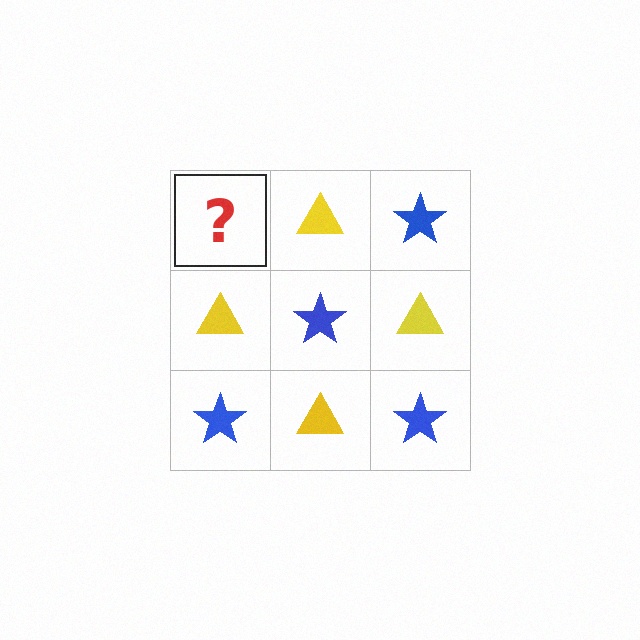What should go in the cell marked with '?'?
The missing cell should contain a blue star.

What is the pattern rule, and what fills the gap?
The rule is that it alternates blue star and yellow triangle in a checkerboard pattern. The gap should be filled with a blue star.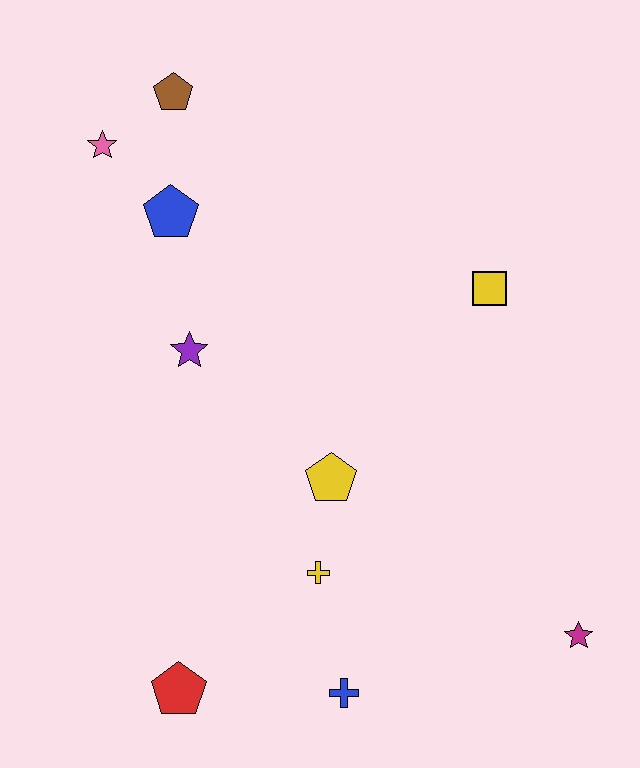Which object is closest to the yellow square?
The yellow pentagon is closest to the yellow square.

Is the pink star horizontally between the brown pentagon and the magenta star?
No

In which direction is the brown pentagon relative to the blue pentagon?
The brown pentagon is above the blue pentagon.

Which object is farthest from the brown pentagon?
The magenta star is farthest from the brown pentagon.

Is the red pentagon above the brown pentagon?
No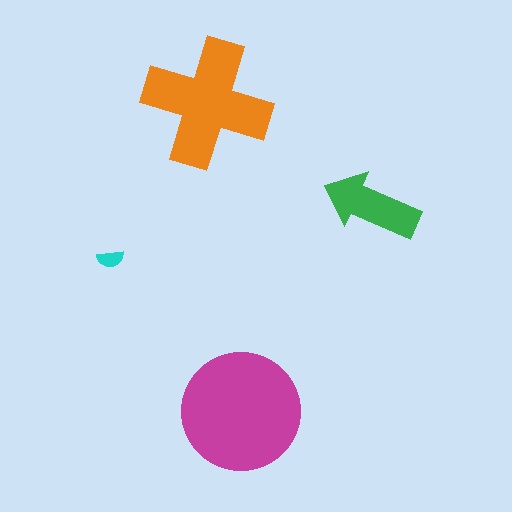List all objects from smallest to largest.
The cyan semicircle, the green arrow, the orange cross, the magenta circle.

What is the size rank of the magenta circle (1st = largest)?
1st.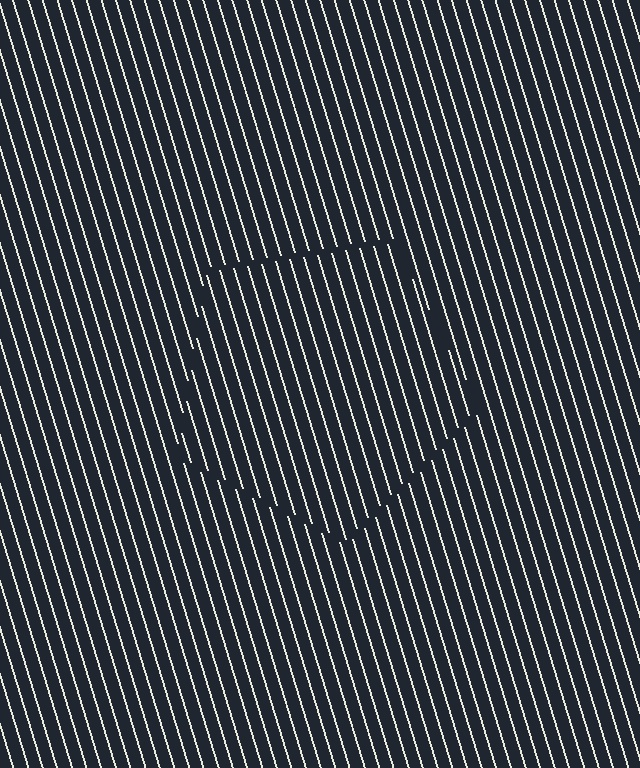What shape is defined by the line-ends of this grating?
An illusory pentagon. The interior of the shape contains the same grating, shifted by half a period — the contour is defined by the phase discontinuity where line-ends from the inner and outer gratings abut.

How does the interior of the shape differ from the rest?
The interior of the shape contains the same grating, shifted by half a period — the contour is defined by the phase discontinuity where line-ends from the inner and outer gratings abut.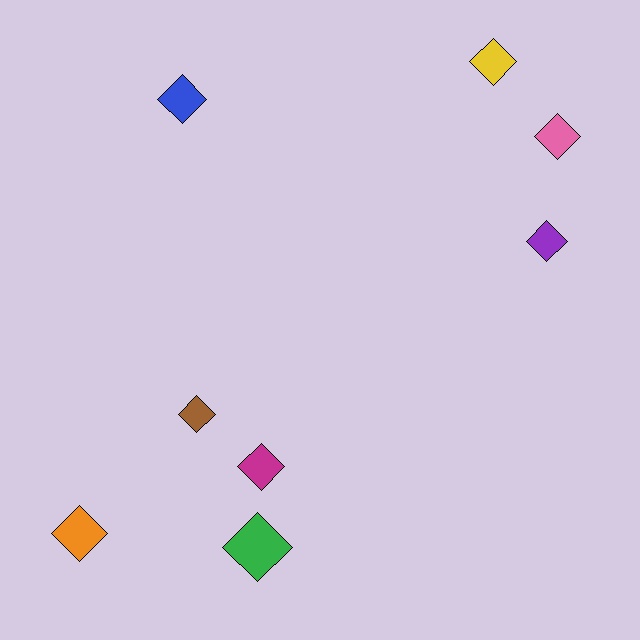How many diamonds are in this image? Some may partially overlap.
There are 8 diamonds.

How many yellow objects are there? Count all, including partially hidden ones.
There is 1 yellow object.